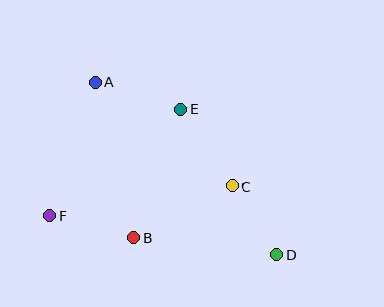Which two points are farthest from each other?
Points A and D are farthest from each other.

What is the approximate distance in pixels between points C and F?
The distance between C and F is approximately 184 pixels.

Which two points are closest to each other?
Points C and D are closest to each other.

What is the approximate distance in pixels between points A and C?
The distance between A and C is approximately 172 pixels.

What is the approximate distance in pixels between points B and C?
The distance between B and C is approximately 110 pixels.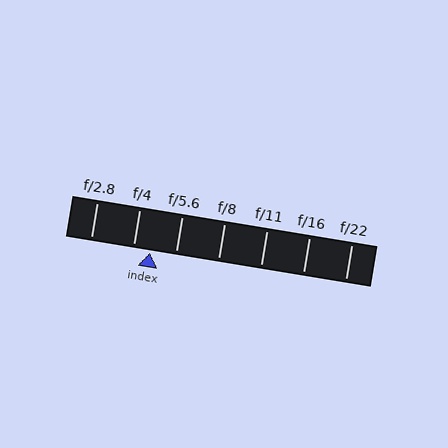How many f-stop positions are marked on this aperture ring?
There are 7 f-stop positions marked.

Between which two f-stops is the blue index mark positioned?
The index mark is between f/4 and f/5.6.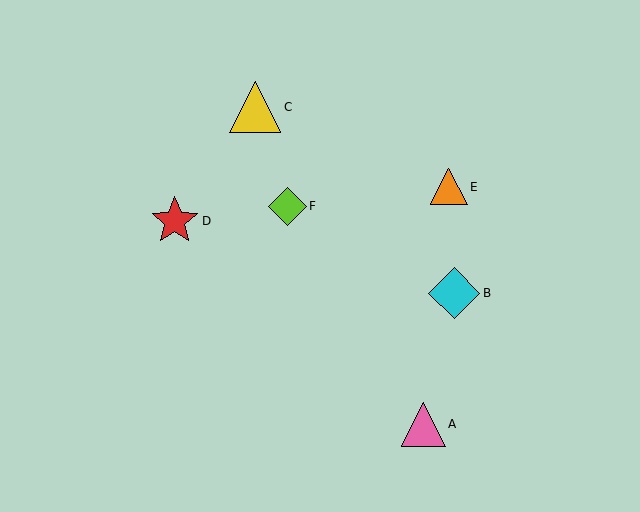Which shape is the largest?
The yellow triangle (labeled C) is the largest.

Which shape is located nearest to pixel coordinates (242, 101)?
The yellow triangle (labeled C) at (255, 107) is nearest to that location.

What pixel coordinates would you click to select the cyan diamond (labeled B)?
Click at (454, 293) to select the cyan diamond B.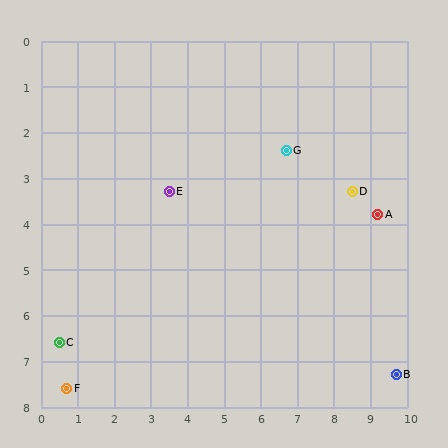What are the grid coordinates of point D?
Point D is at approximately (8.5, 3.3).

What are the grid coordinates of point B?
Point B is at approximately (9.7, 7.3).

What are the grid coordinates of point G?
Point G is at approximately (6.7, 2.4).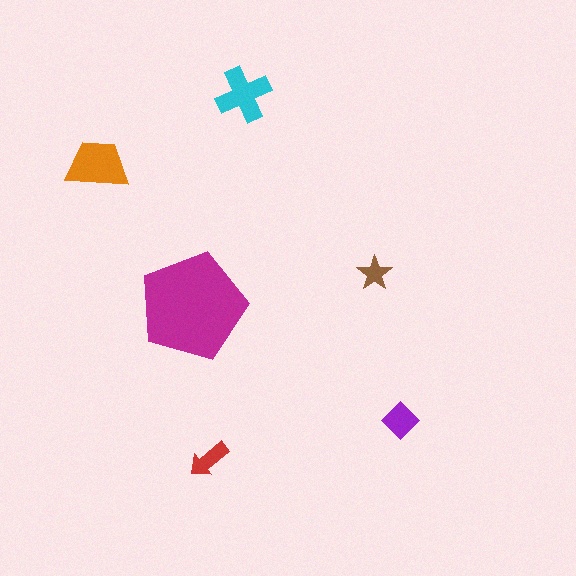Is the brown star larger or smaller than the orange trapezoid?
Smaller.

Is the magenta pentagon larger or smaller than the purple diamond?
Larger.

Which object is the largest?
The magenta pentagon.